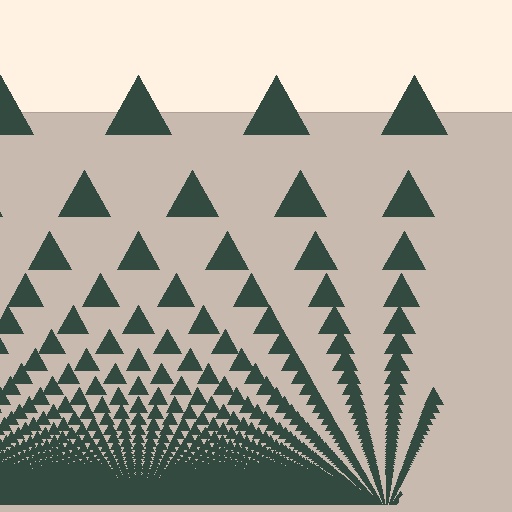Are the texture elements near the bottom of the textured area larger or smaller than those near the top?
Smaller. The gradient is inverted — elements near the bottom are smaller and denser.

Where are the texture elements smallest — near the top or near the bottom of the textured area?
Near the bottom.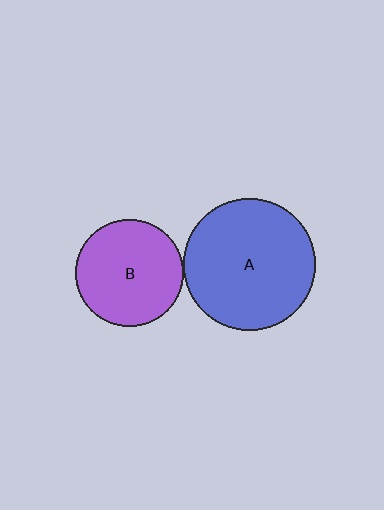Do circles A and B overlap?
Yes.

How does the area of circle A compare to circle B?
Approximately 1.5 times.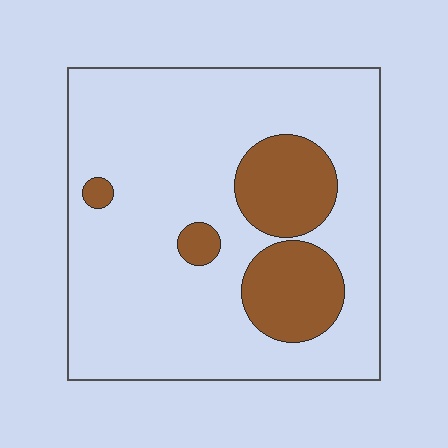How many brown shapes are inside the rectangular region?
4.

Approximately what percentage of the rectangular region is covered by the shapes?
Approximately 20%.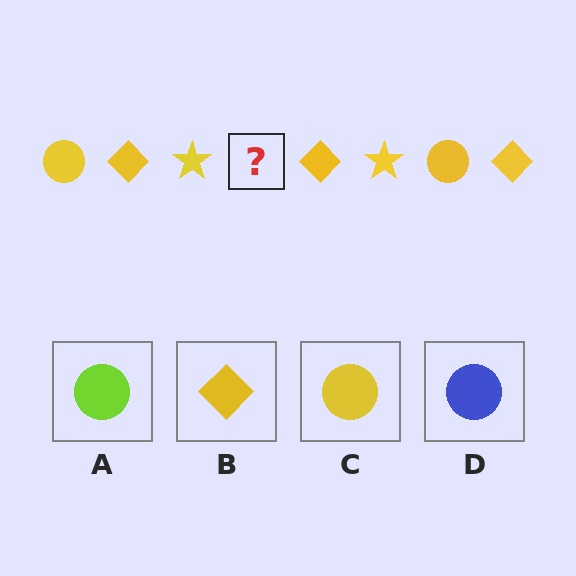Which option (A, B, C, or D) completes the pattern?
C.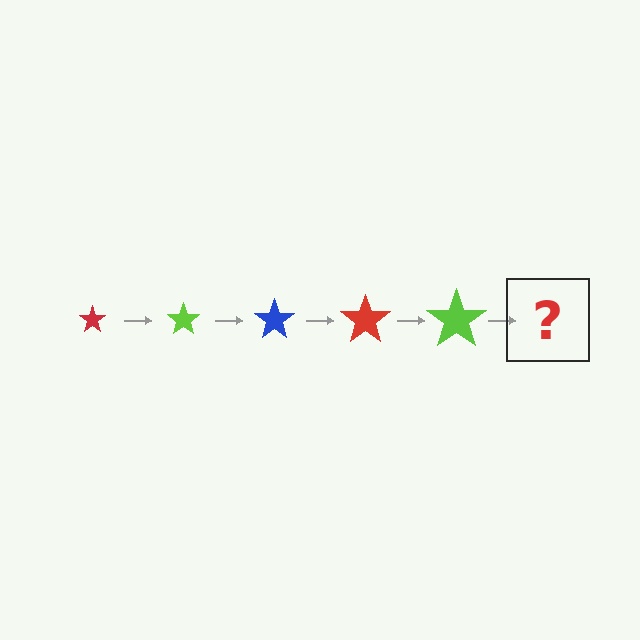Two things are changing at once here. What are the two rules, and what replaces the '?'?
The two rules are that the star grows larger each step and the color cycles through red, lime, and blue. The '?' should be a blue star, larger than the previous one.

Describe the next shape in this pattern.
It should be a blue star, larger than the previous one.